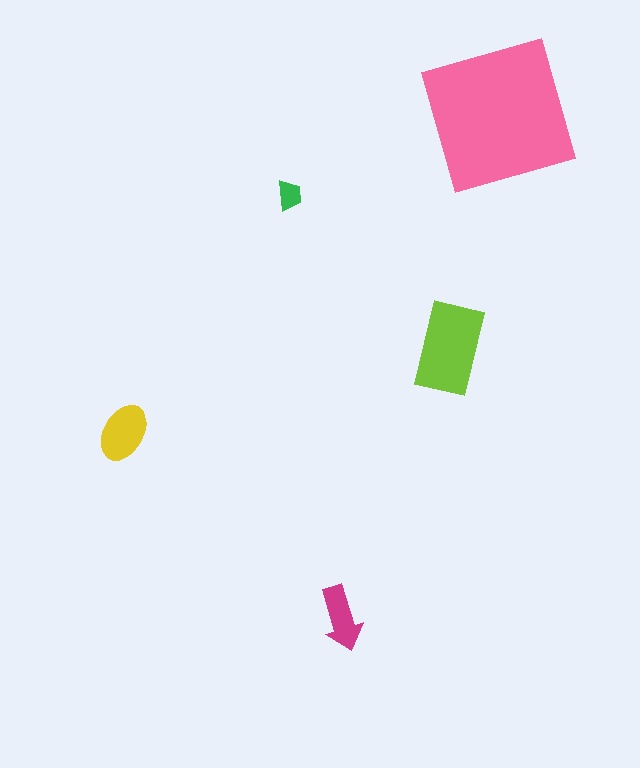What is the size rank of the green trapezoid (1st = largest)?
5th.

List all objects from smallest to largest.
The green trapezoid, the magenta arrow, the yellow ellipse, the lime rectangle, the pink square.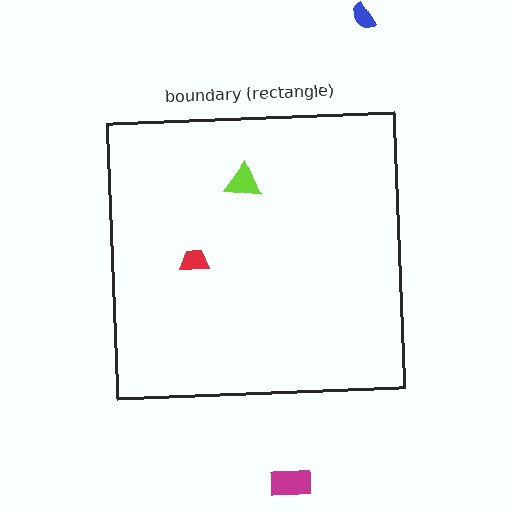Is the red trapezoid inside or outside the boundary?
Inside.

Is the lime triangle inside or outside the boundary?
Inside.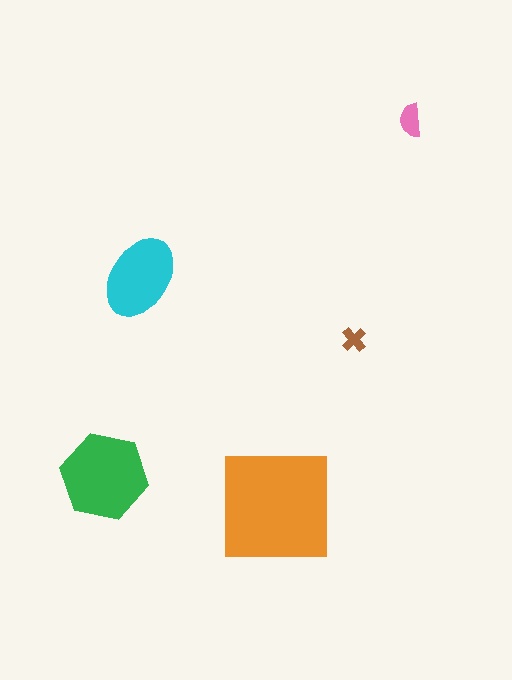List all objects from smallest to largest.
The brown cross, the pink semicircle, the cyan ellipse, the green hexagon, the orange square.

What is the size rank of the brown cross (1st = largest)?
5th.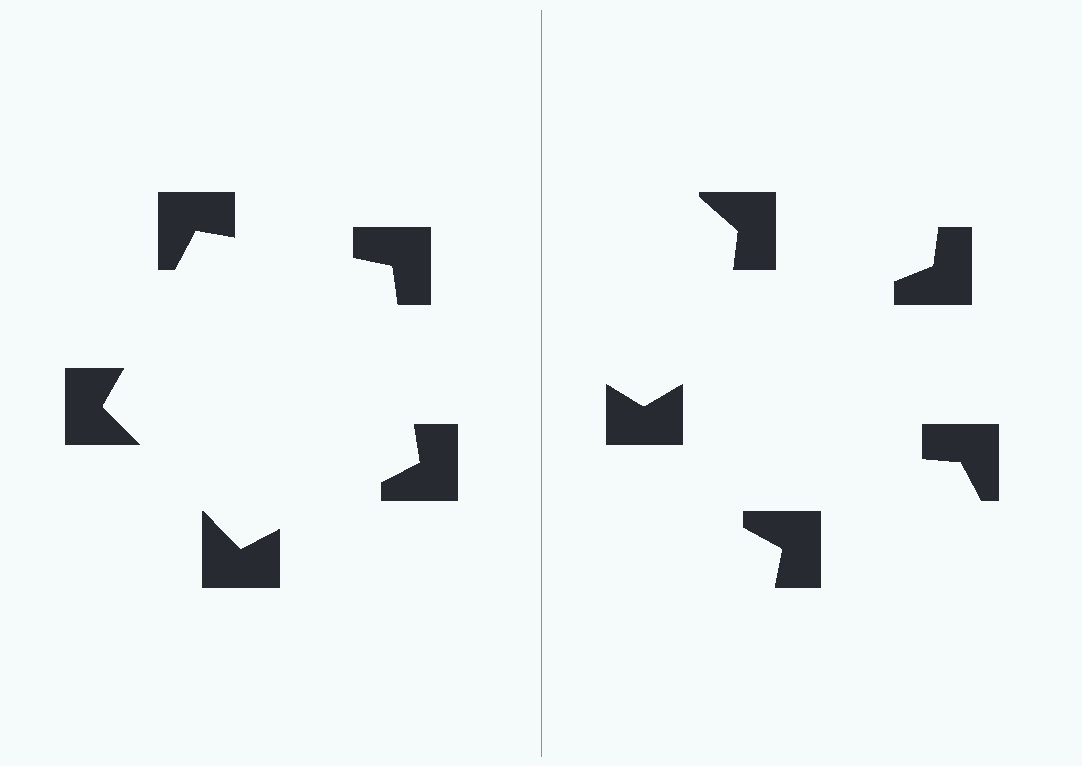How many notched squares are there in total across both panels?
10 — 5 on each side.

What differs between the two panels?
The notched squares are positioned identically on both sides; only the wedge orientations differ. On the left they align to a pentagon; on the right they are misaligned.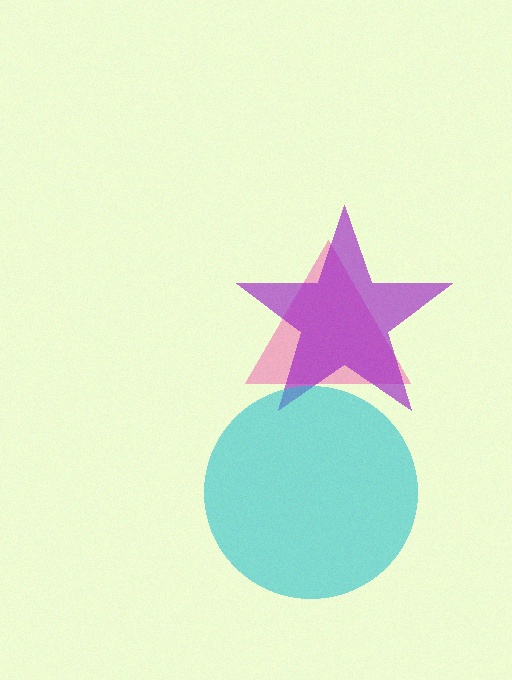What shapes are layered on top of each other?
The layered shapes are: a pink triangle, a purple star, a cyan circle.